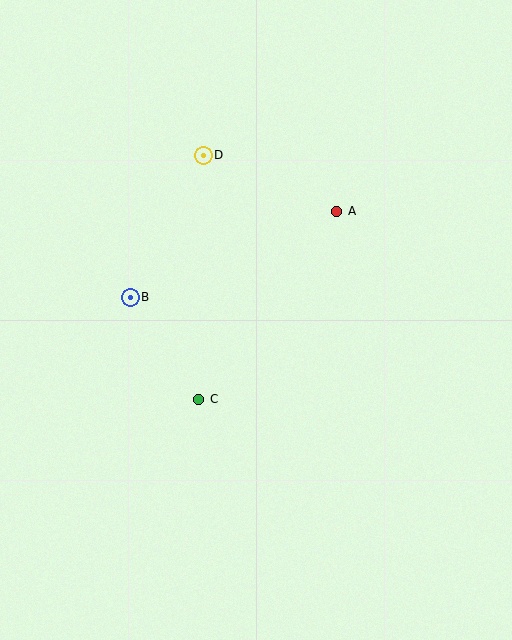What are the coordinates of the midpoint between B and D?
The midpoint between B and D is at (167, 226).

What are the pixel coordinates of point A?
Point A is at (337, 211).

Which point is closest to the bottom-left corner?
Point C is closest to the bottom-left corner.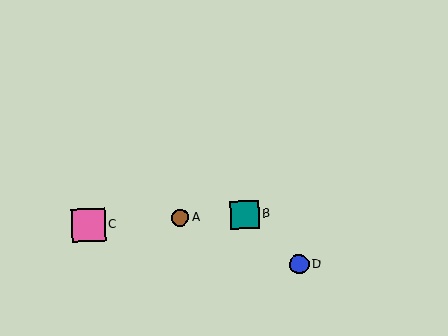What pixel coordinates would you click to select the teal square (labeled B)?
Click at (245, 215) to select the teal square B.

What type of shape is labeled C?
Shape C is a pink square.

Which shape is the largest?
The pink square (labeled C) is the largest.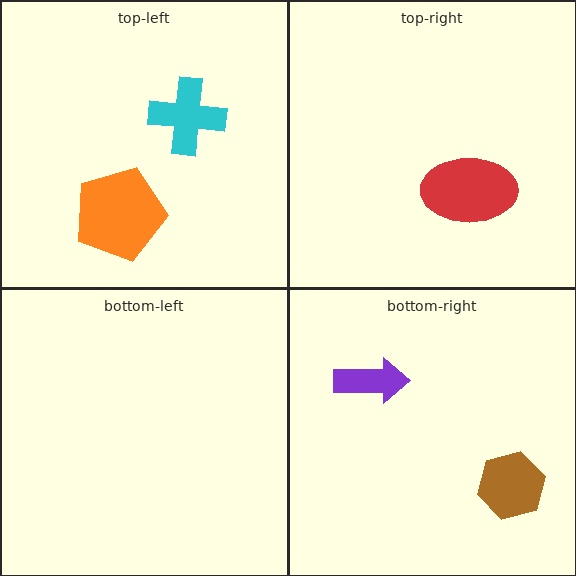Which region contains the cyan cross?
The top-left region.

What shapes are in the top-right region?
The red ellipse.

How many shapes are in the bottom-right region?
2.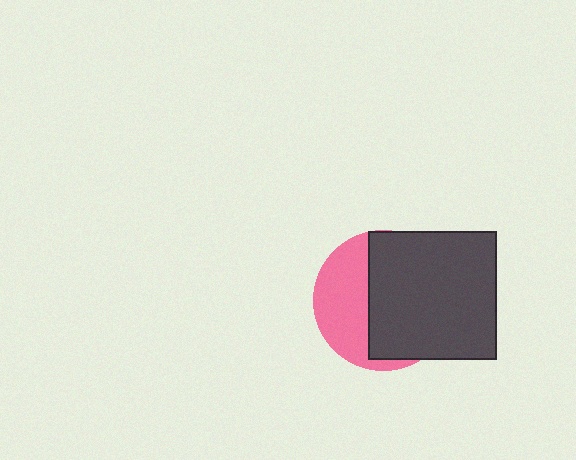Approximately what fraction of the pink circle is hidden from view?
Roughly 61% of the pink circle is hidden behind the dark gray square.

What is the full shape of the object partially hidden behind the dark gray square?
The partially hidden object is a pink circle.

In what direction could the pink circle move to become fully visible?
The pink circle could move left. That would shift it out from behind the dark gray square entirely.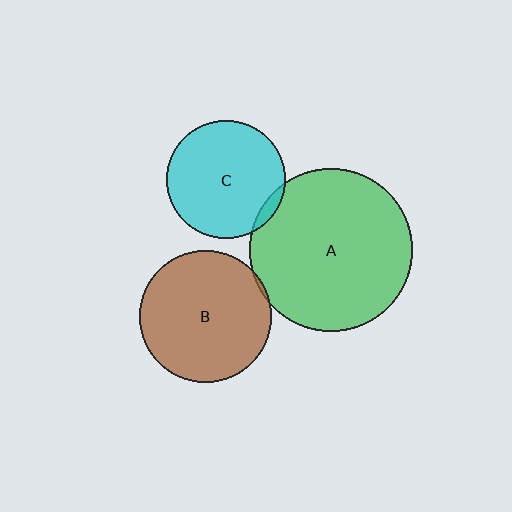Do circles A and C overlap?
Yes.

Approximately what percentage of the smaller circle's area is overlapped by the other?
Approximately 5%.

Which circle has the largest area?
Circle A (green).